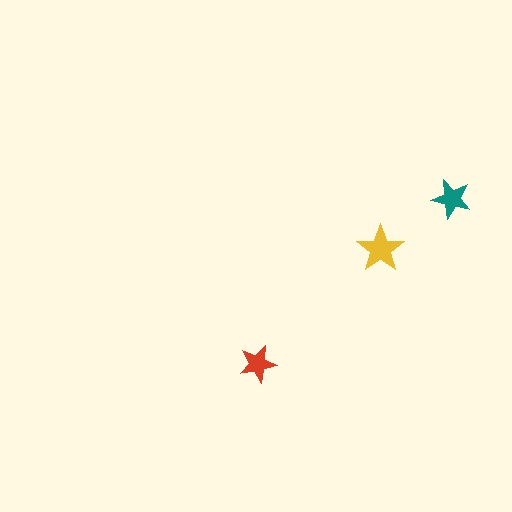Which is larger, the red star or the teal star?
The teal one.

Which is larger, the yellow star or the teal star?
The yellow one.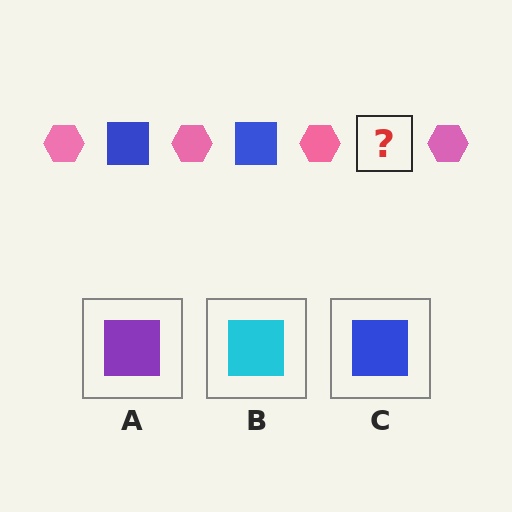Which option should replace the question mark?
Option C.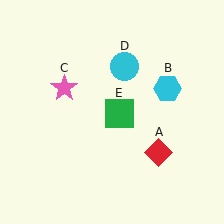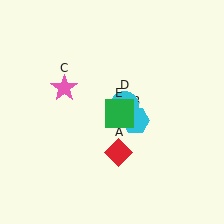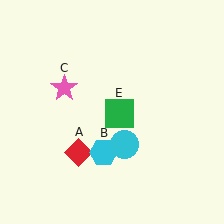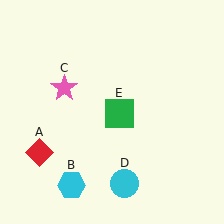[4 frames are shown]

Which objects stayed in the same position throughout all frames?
Pink star (object C) and green square (object E) remained stationary.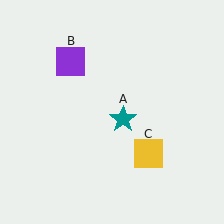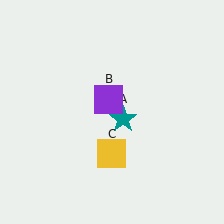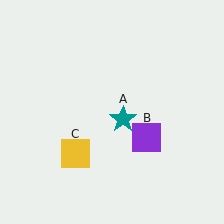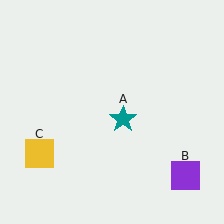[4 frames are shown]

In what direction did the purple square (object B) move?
The purple square (object B) moved down and to the right.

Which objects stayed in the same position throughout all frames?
Teal star (object A) remained stationary.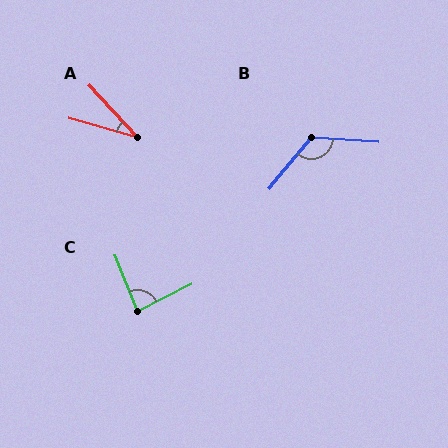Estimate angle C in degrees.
Approximately 85 degrees.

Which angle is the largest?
B, at approximately 125 degrees.